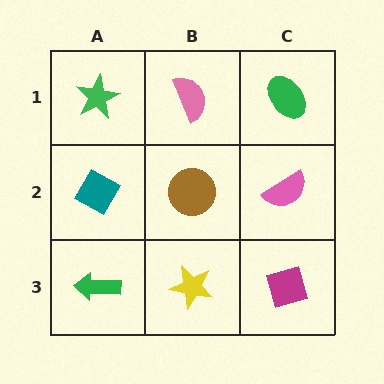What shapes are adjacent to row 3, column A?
A teal diamond (row 2, column A), a yellow star (row 3, column B).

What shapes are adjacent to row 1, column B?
A brown circle (row 2, column B), a green star (row 1, column A), a green ellipse (row 1, column C).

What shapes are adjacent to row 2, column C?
A green ellipse (row 1, column C), a magenta diamond (row 3, column C), a brown circle (row 2, column B).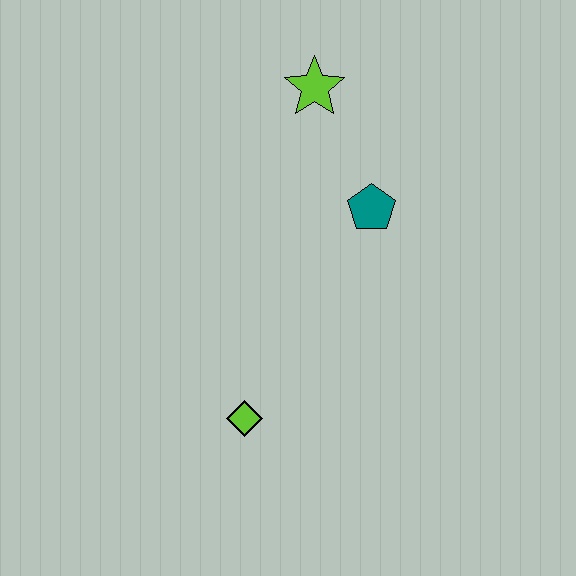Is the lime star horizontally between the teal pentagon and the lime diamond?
Yes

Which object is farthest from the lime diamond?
The lime star is farthest from the lime diamond.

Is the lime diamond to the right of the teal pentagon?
No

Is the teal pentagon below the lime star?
Yes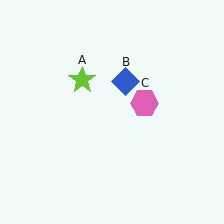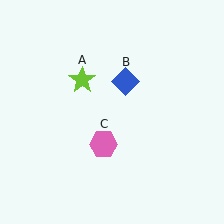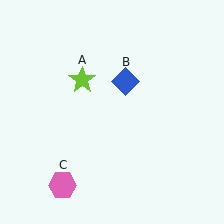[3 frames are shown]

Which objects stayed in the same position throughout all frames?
Lime star (object A) and blue diamond (object B) remained stationary.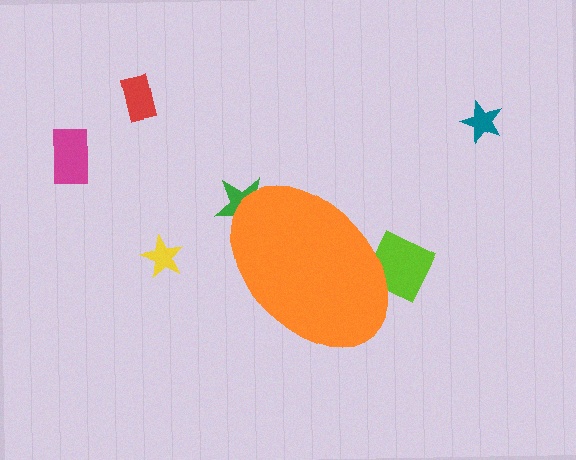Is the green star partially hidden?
Yes, the green star is partially hidden behind the orange ellipse.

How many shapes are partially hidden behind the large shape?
2 shapes are partially hidden.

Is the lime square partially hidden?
Yes, the lime square is partially hidden behind the orange ellipse.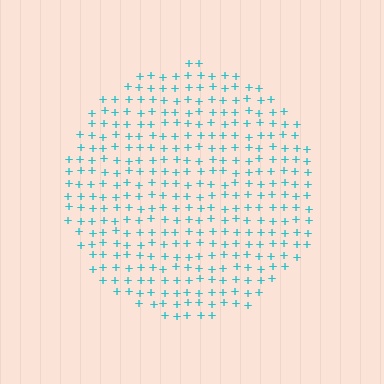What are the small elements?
The small elements are plus signs.